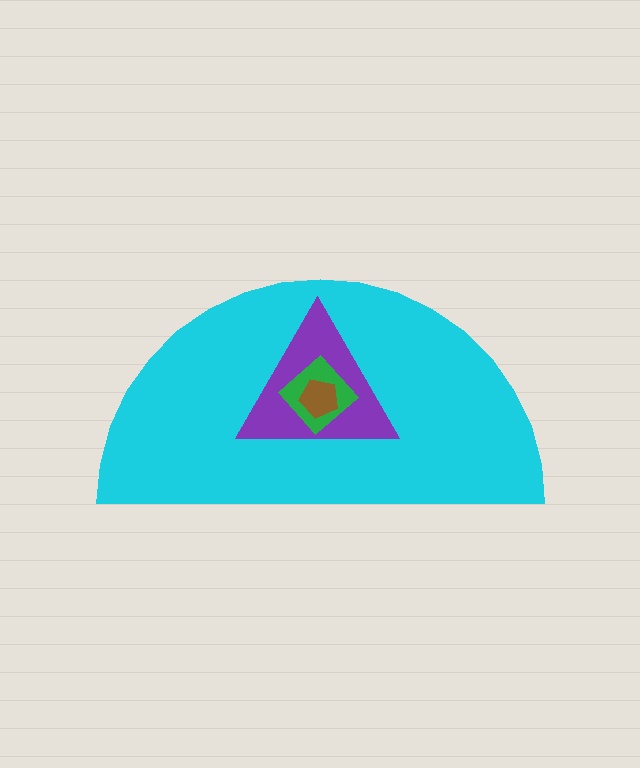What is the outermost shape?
The cyan semicircle.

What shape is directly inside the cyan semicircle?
The purple triangle.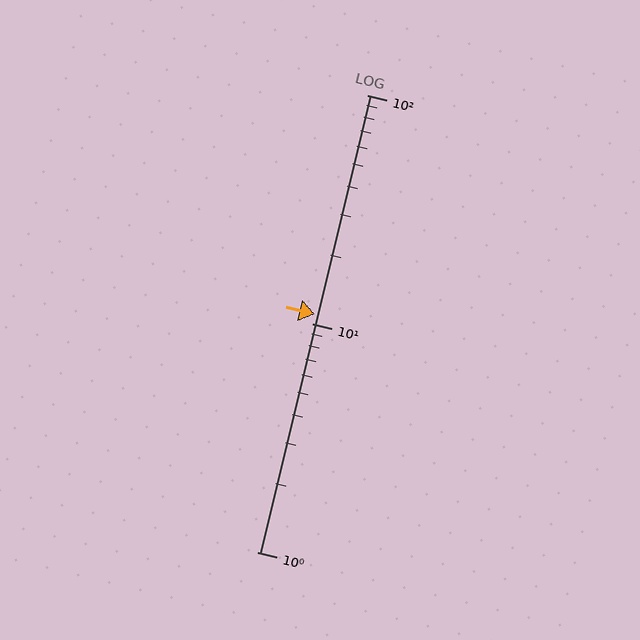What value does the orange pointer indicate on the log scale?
The pointer indicates approximately 11.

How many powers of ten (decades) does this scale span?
The scale spans 2 decades, from 1 to 100.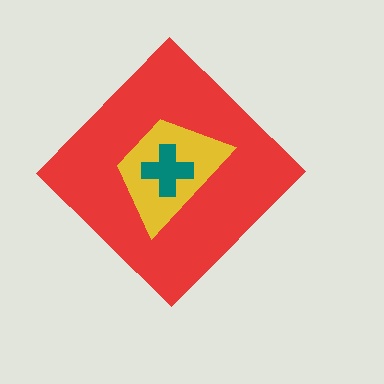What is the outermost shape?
The red diamond.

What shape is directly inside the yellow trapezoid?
The teal cross.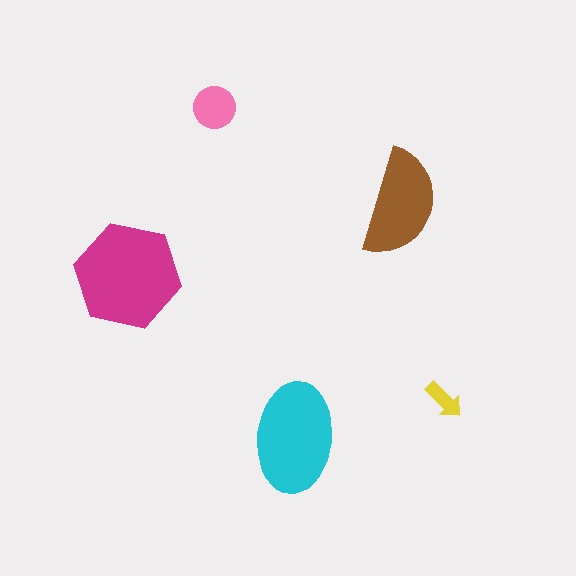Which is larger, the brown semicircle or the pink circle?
The brown semicircle.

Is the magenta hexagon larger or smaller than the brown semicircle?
Larger.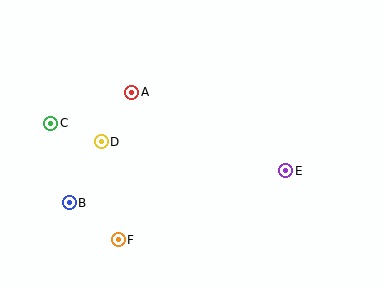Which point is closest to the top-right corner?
Point E is closest to the top-right corner.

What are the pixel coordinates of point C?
Point C is at (51, 123).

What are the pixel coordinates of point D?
Point D is at (101, 142).